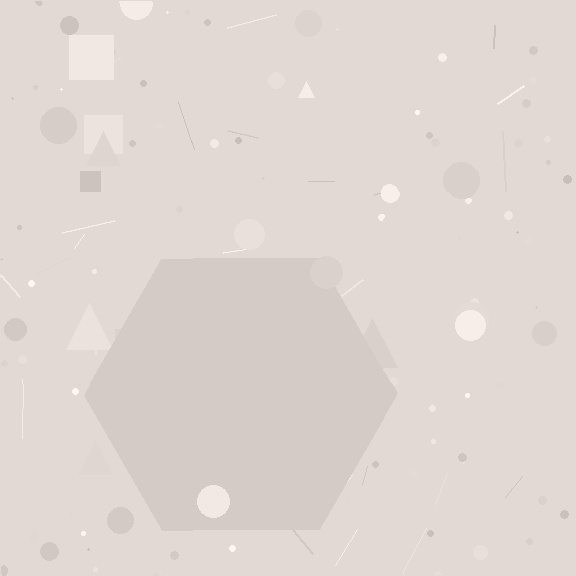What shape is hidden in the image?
A hexagon is hidden in the image.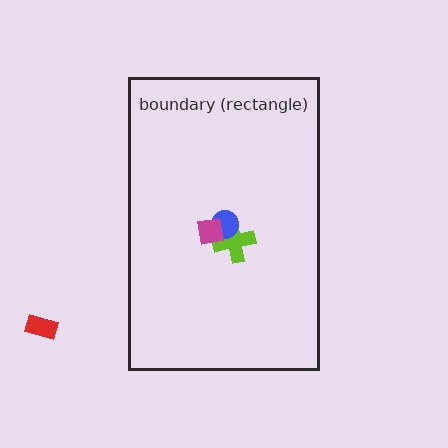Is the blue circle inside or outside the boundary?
Inside.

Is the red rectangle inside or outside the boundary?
Outside.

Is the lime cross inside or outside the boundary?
Inside.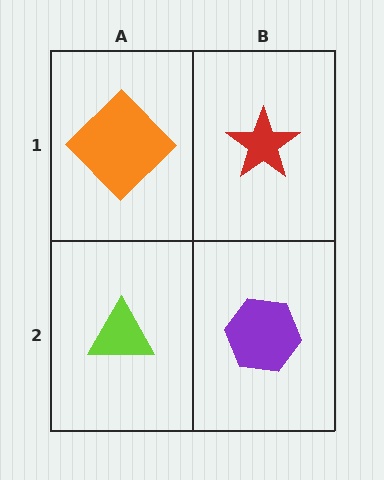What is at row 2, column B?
A purple hexagon.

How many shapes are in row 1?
2 shapes.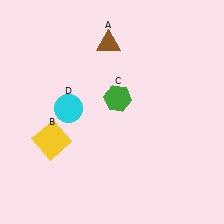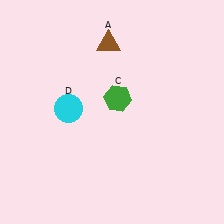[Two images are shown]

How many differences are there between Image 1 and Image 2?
There is 1 difference between the two images.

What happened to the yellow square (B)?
The yellow square (B) was removed in Image 2. It was in the bottom-left area of Image 1.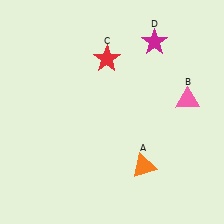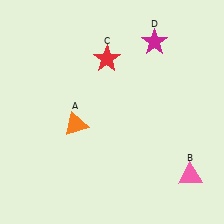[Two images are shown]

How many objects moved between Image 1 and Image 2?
2 objects moved between the two images.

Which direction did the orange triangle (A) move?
The orange triangle (A) moved left.